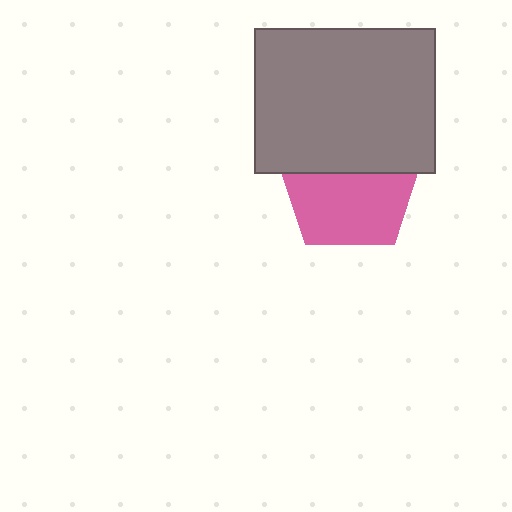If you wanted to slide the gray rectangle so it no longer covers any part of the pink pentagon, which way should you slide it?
Slide it up — that is the most direct way to separate the two shapes.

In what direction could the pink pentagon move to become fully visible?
The pink pentagon could move down. That would shift it out from behind the gray rectangle entirely.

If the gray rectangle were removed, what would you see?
You would see the complete pink pentagon.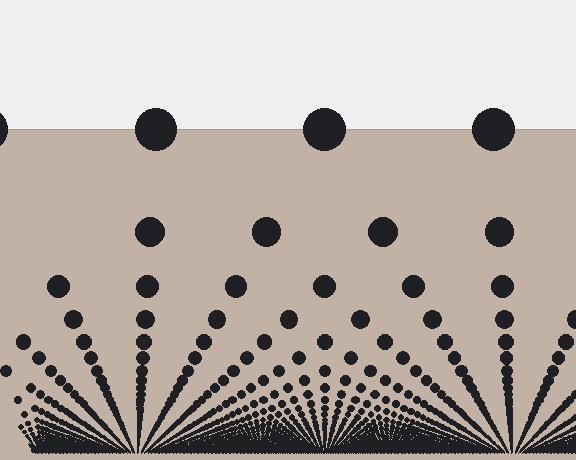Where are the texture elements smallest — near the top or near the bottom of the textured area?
Near the bottom.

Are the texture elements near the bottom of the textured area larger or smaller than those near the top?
Smaller. The gradient is inverted — elements near the bottom are smaller and denser.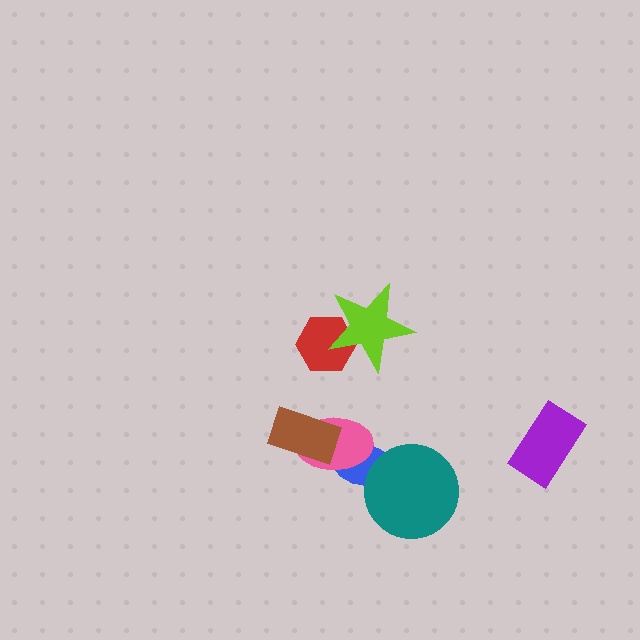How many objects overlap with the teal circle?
1 object overlaps with the teal circle.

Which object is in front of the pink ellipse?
The brown rectangle is in front of the pink ellipse.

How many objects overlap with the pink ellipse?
2 objects overlap with the pink ellipse.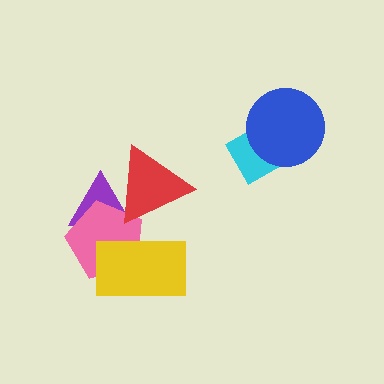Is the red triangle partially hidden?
No, no other shape covers it.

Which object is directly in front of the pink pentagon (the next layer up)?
The yellow rectangle is directly in front of the pink pentagon.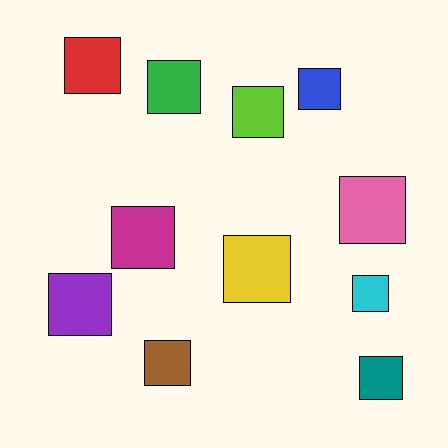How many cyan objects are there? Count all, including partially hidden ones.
There is 1 cyan object.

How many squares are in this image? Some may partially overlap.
There are 11 squares.